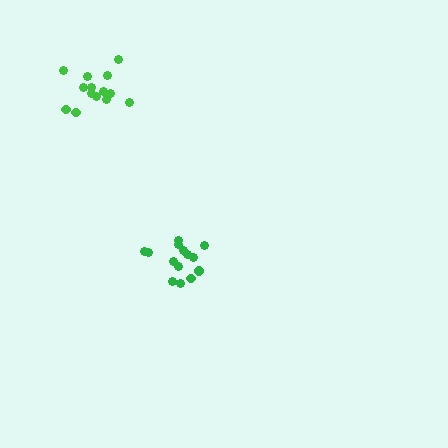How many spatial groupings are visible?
There are 2 spatial groupings.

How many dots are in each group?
Group 1: 14 dots, Group 2: 14 dots (28 total).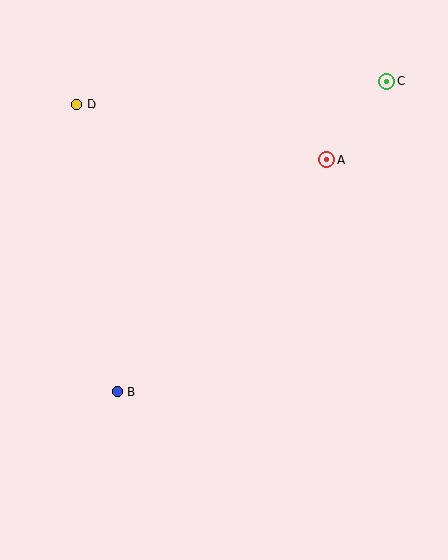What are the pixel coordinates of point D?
Point D is at (77, 104).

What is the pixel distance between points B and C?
The distance between B and C is 412 pixels.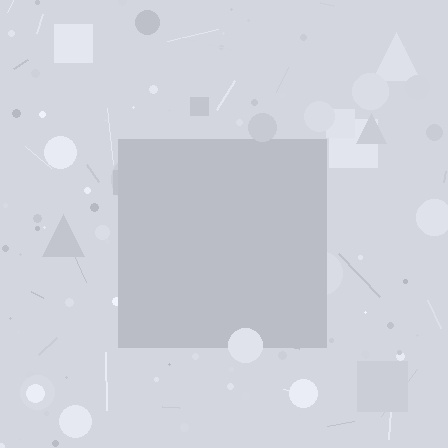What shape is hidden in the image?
A square is hidden in the image.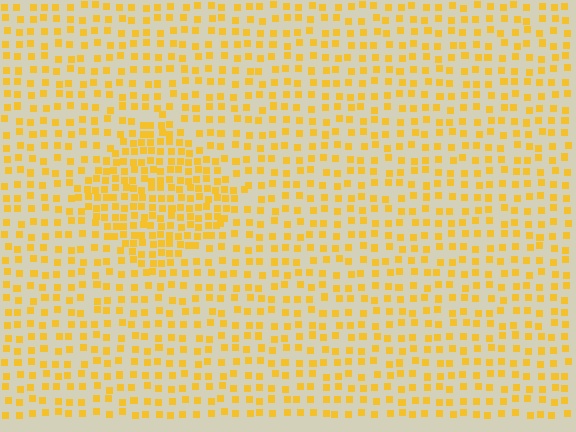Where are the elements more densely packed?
The elements are more densely packed inside the diamond boundary.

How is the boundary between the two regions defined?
The boundary is defined by a change in element density (approximately 1.9x ratio). All elements are the same color, size, and shape.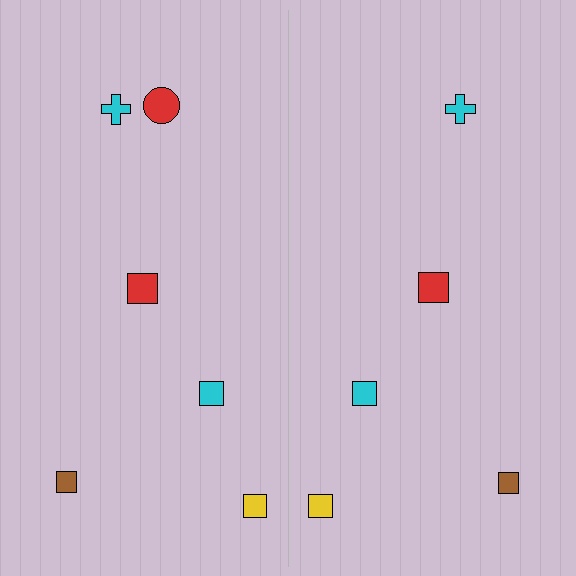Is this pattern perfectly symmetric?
No, the pattern is not perfectly symmetric. A red circle is missing from the right side.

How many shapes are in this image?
There are 11 shapes in this image.